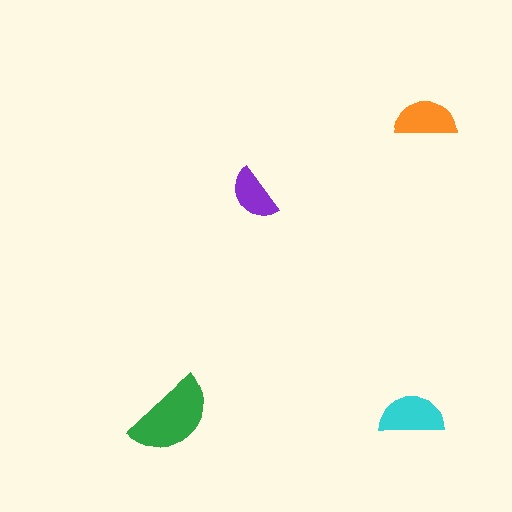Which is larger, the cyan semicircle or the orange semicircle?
The cyan one.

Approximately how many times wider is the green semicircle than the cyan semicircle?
About 1.5 times wider.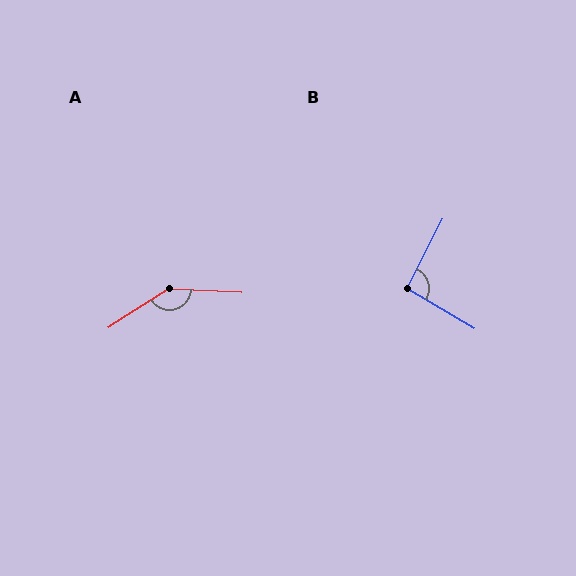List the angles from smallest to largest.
B (94°), A (145°).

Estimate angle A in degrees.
Approximately 145 degrees.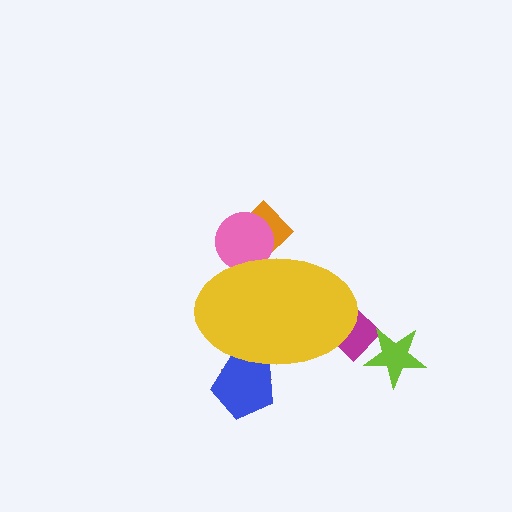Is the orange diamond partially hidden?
Yes, the orange diamond is partially hidden behind the yellow ellipse.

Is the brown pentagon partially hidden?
Yes, the brown pentagon is partially hidden behind the yellow ellipse.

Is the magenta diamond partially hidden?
Yes, the magenta diamond is partially hidden behind the yellow ellipse.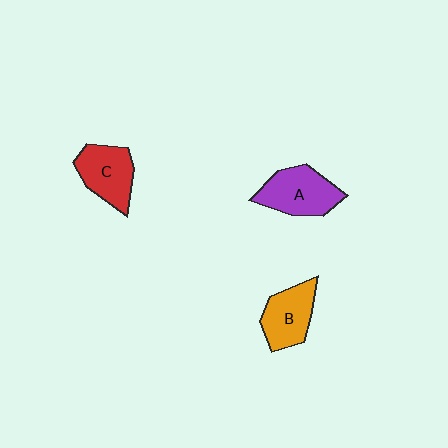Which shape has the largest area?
Shape A (purple).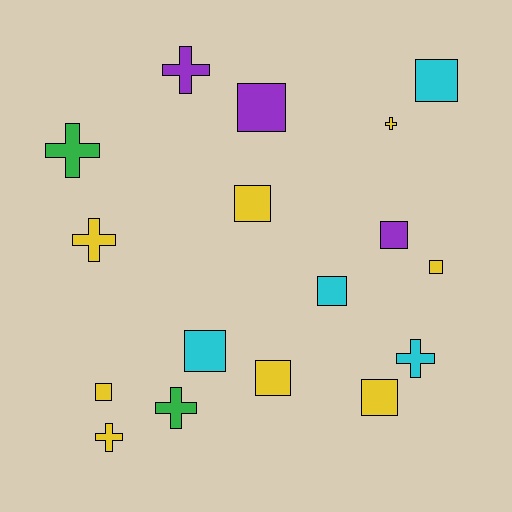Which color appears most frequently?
Yellow, with 8 objects.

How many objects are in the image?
There are 17 objects.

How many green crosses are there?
There are 2 green crosses.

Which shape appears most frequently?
Square, with 10 objects.